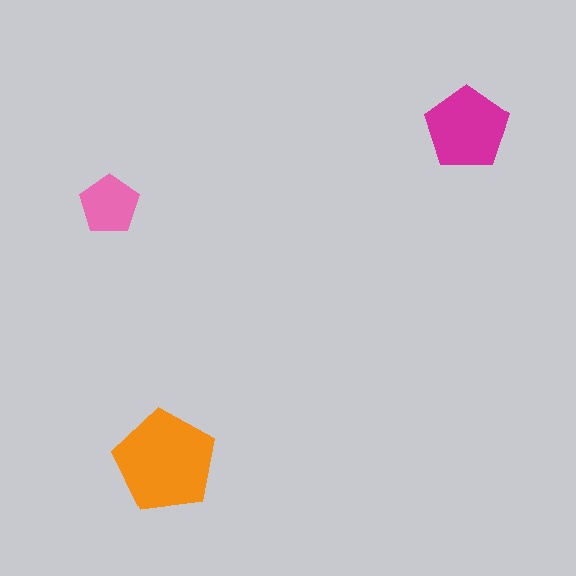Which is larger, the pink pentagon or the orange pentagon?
The orange one.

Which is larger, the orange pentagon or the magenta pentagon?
The orange one.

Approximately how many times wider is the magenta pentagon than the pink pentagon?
About 1.5 times wider.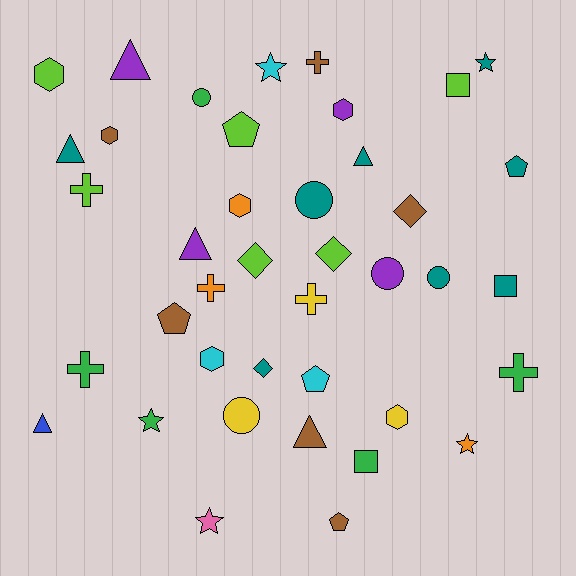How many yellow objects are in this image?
There are 3 yellow objects.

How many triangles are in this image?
There are 6 triangles.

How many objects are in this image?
There are 40 objects.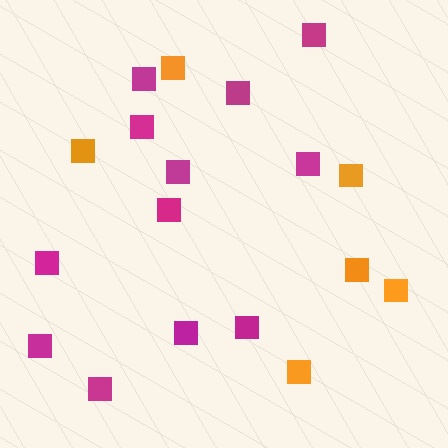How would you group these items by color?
There are 2 groups: one group of orange squares (6) and one group of magenta squares (12).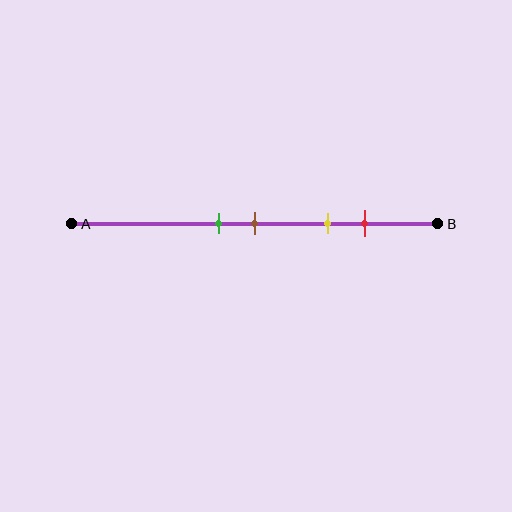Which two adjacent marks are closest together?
The green and brown marks are the closest adjacent pair.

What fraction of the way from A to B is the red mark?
The red mark is approximately 80% (0.8) of the way from A to B.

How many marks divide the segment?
There are 4 marks dividing the segment.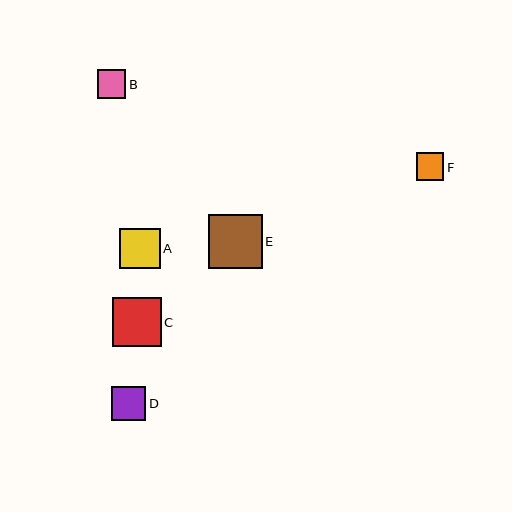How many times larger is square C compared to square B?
Square C is approximately 1.7 times the size of square B.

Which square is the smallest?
Square F is the smallest with a size of approximately 27 pixels.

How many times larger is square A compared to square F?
Square A is approximately 1.5 times the size of square F.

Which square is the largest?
Square E is the largest with a size of approximately 54 pixels.